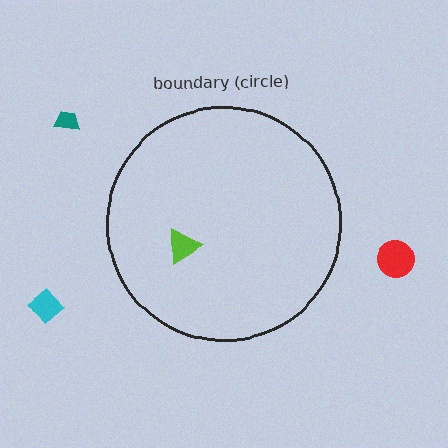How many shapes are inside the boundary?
1 inside, 3 outside.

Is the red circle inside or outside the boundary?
Outside.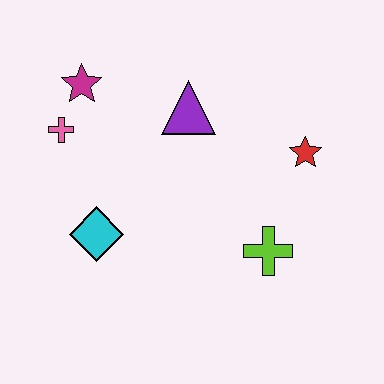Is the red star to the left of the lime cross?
No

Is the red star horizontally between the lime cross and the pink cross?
No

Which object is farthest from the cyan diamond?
The red star is farthest from the cyan diamond.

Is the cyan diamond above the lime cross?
Yes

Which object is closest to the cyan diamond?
The pink cross is closest to the cyan diamond.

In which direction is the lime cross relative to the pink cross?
The lime cross is to the right of the pink cross.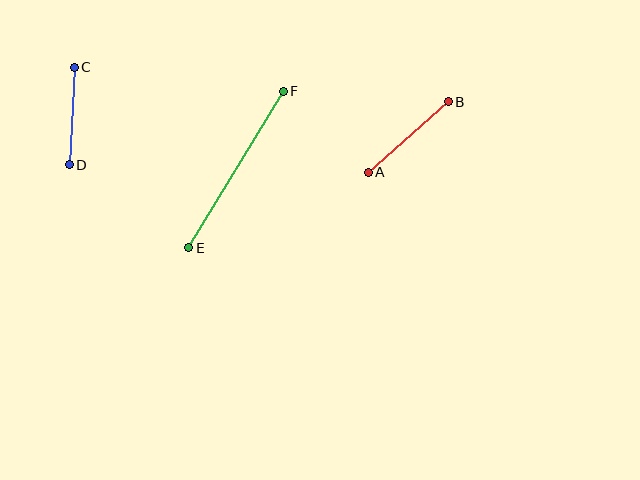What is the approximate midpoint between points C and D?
The midpoint is at approximately (72, 116) pixels.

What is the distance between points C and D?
The distance is approximately 97 pixels.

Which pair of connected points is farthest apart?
Points E and F are farthest apart.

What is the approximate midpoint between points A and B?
The midpoint is at approximately (408, 137) pixels.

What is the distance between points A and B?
The distance is approximately 106 pixels.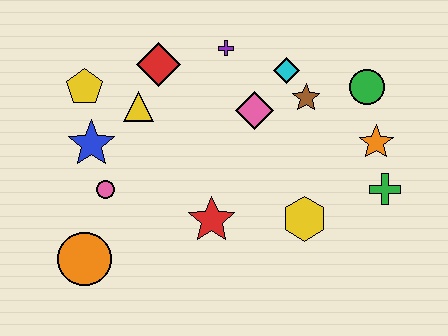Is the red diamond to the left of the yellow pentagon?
No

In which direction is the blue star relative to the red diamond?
The blue star is below the red diamond.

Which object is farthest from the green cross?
The yellow pentagon is farthest from the green cross.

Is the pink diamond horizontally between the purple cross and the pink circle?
No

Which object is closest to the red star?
The yellow hexagon is closest to the red star.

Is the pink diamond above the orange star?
Yes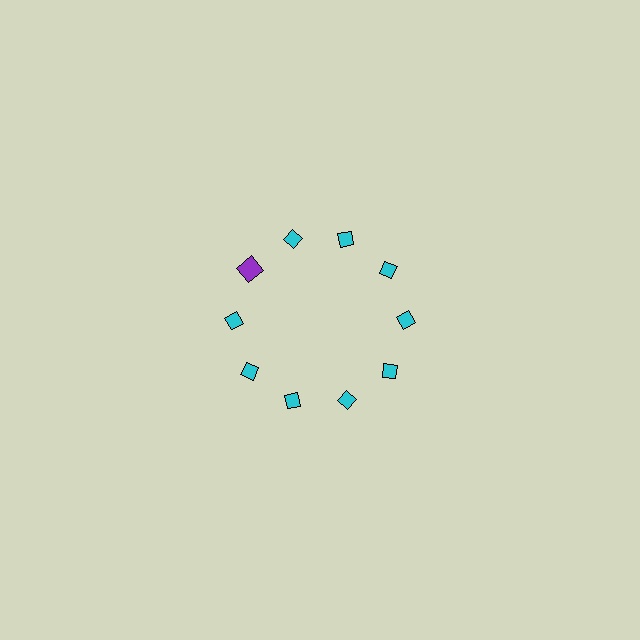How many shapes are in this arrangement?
There are 10 shapes arranged in a ring pattern.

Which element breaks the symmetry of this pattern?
The purple square at roughly the 10 o'clock position breaks the symmetry. All other shapes are cyan diamonds.